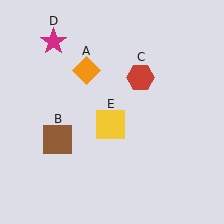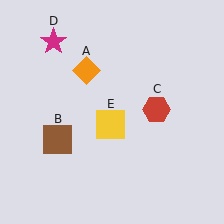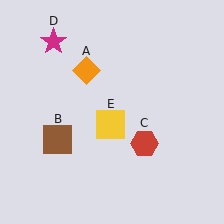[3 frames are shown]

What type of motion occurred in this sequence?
The red hexagon (object C) rotated clockwise around the center of the scene.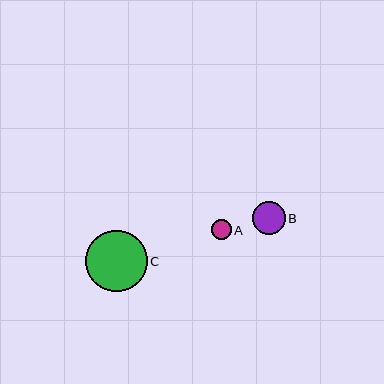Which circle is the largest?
Circle C is the largest with a size of approximately 62 pixels.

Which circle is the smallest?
Circle A is the smallest with a size of approximately 20 pixels.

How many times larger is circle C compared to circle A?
Circle C is approximately 3.1 times the size of circle A.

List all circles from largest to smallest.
From largest to smallest: C, B, A.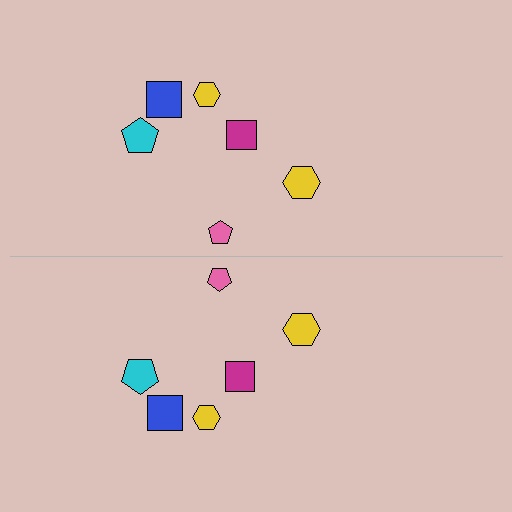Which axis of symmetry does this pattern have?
The pattern has a horizontal axis of symmetry running through the center of the image.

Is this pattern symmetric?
Yes, this pattern has bilateral (reflection) symmetry.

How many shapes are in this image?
There are 12 shapes in this image.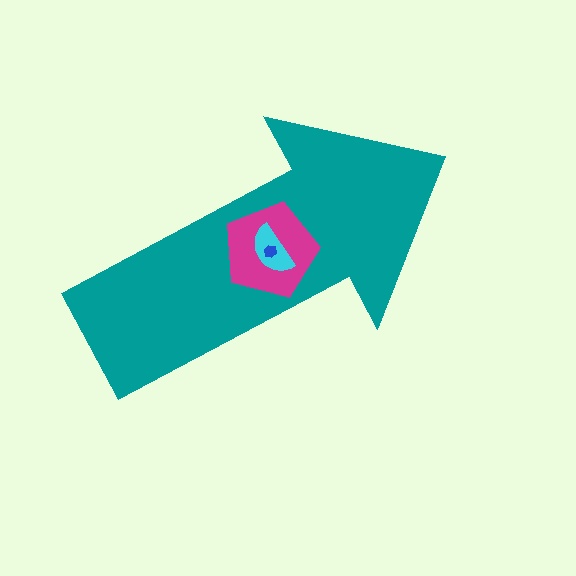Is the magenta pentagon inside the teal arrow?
Yes.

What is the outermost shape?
The teal arrow.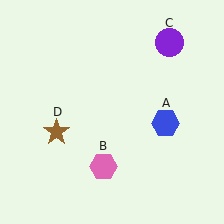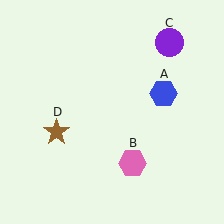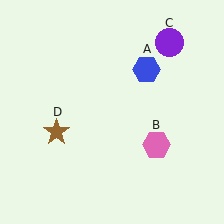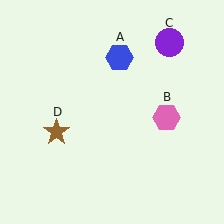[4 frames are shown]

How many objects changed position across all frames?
2 objects changed position: blue hexagon (object A), pink hexagon (object B).